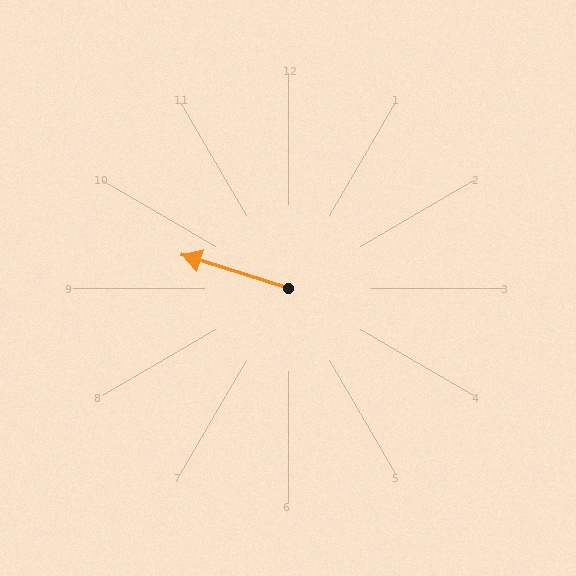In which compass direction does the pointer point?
West.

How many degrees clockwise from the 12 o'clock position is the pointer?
Approximately 287 degrees.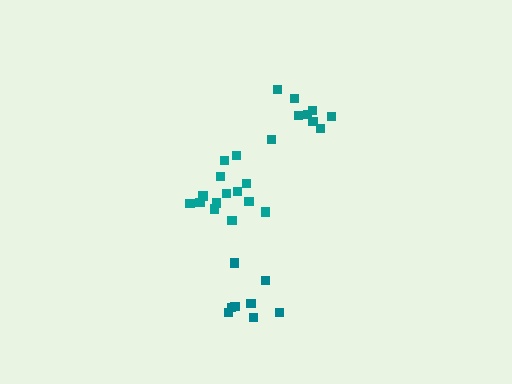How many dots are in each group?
Group 1: 8 dots, Group 2: 9 dots, Group 3: 14 dots (31 total).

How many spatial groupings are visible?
There are 3 spatial groupings.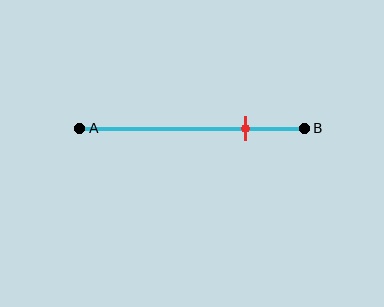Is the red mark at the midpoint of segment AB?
No, the mark is at about 75% from A, not at the 50% midpoint.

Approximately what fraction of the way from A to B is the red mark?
The red mark is approximately 75% of the way from A to B.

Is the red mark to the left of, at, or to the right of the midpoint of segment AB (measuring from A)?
The red mark is to the right of the midpoint of segment AB.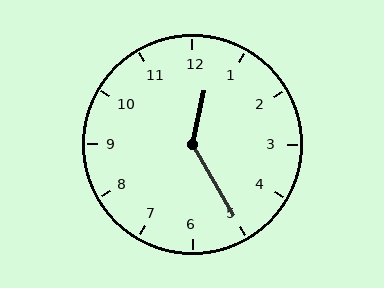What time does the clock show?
12:25.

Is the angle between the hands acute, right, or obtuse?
It is obtuse.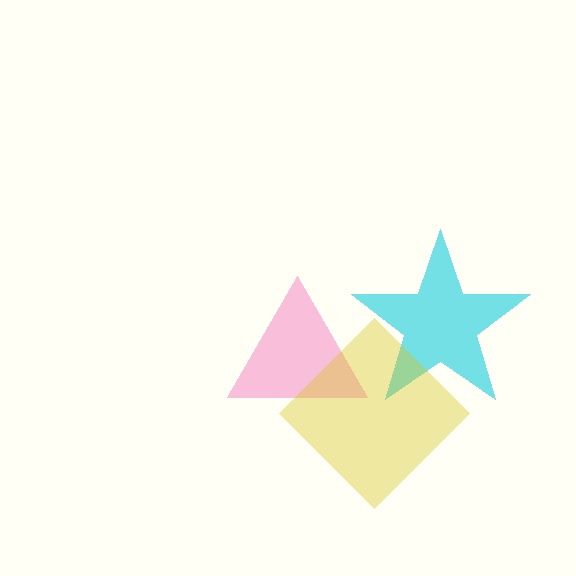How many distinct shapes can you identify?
There are 3 distinct shapes: a cyan star, a pink triangle, a yellow diamond.